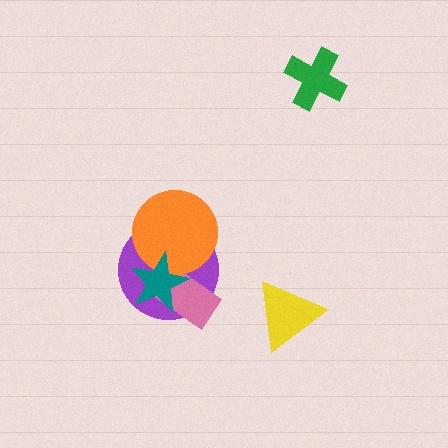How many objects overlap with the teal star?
3 objects overlap with the teal star.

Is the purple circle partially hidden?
Yes, it is partially covered by another shape.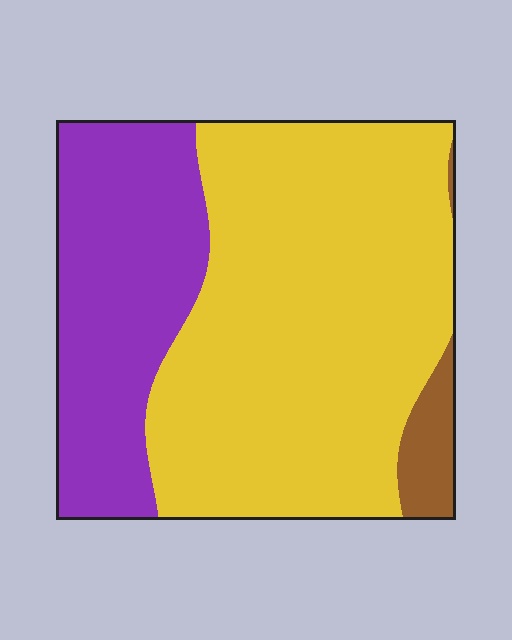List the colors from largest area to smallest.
From largest to smallest: yellow, purple, brown.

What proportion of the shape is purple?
Purple takes up between a sixth and a third of the shape.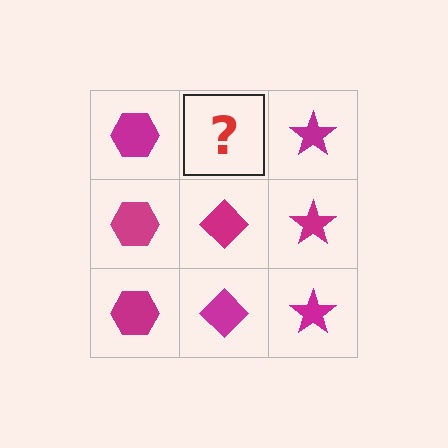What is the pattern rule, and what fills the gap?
The rule is that each column has a consistent shape. The gap should be filled with a magenta diamond.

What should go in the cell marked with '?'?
The missing cell should contain a magenta diamond.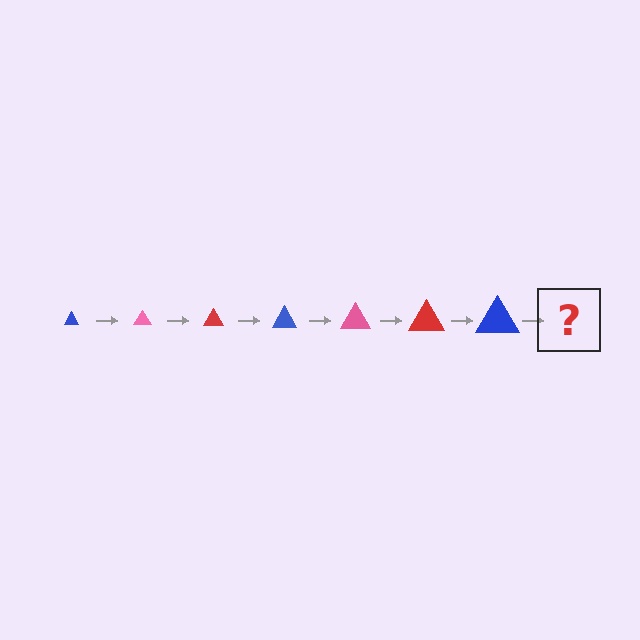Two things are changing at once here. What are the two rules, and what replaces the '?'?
The two rules are that the triangle grows larger each step and the color cycles through blue, pink, and red. The '?' should be a pink triangle, larger than the previous one.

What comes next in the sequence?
The next element should be a pink triangle, larger than the previous one.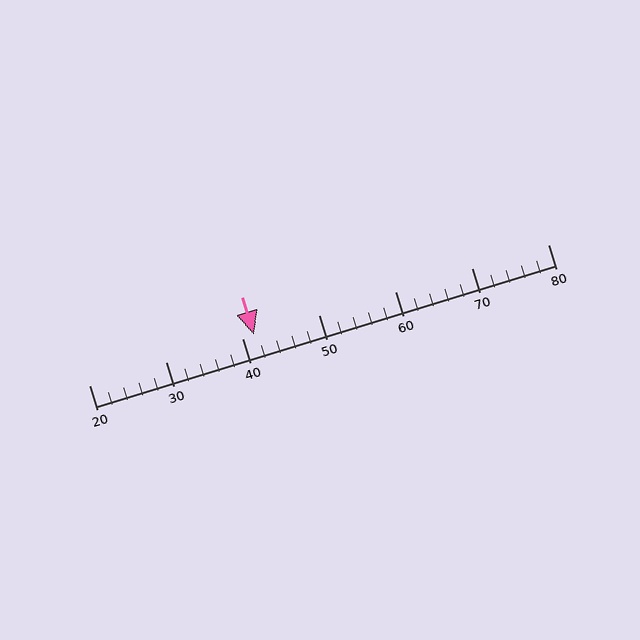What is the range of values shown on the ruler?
The ruler shows values from 20 to 80.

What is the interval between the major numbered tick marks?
The major tick marks are spaced 10 units apart.